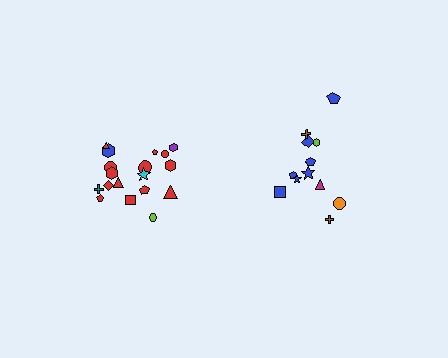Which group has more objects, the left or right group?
The left group.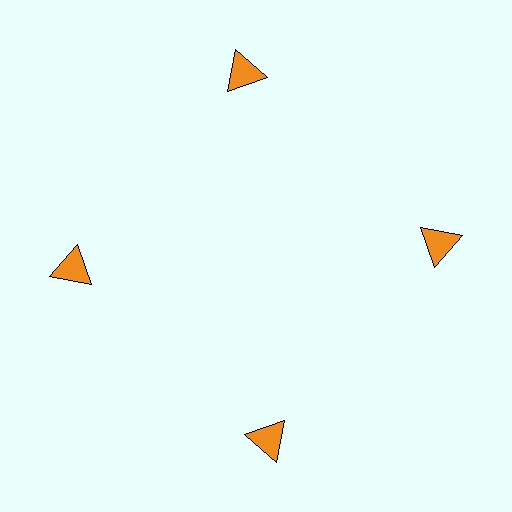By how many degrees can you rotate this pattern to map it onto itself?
The pattern maps onto itself every 90 degrees of rotation.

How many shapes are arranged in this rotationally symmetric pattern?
There are 4 shapes, arranged in 4 groups of 1.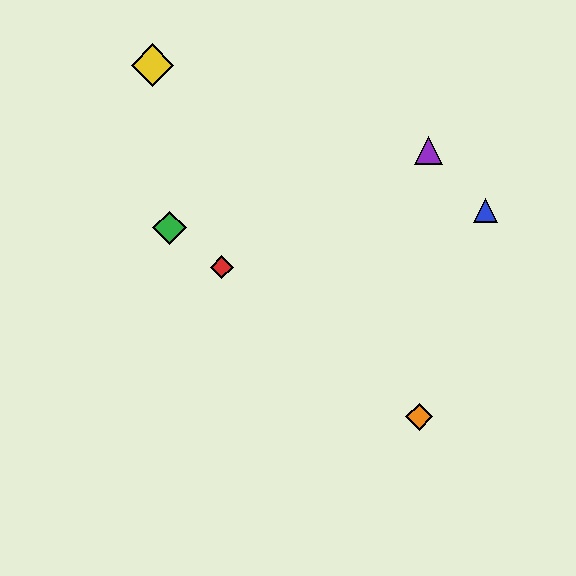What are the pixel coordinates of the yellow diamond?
The yellow diamond is at (153, 65).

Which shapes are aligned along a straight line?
The red diamond, the green diamond, the orange diamond are aligned along a straight line.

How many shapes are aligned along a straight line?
3 shapes (the red diamond, the green diamond, the orange diamond) are aligned along a straight line.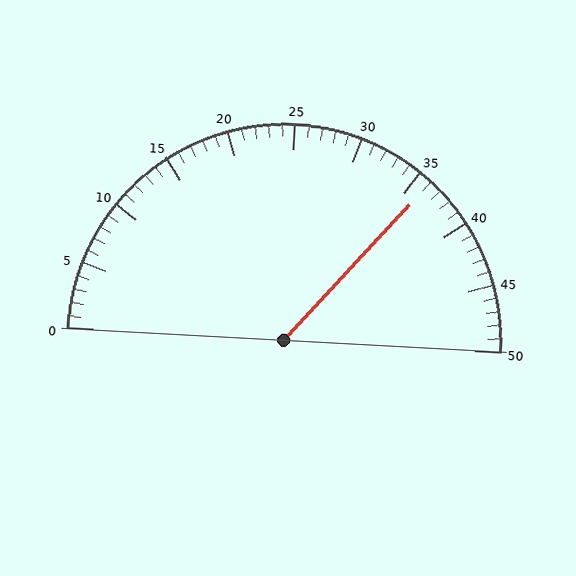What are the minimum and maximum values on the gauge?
The gauge ranges from 0 to 50.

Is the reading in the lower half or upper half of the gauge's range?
The reading is in the upper half of the range (0 to 50).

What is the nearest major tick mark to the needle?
The nearest major tick mark is 35.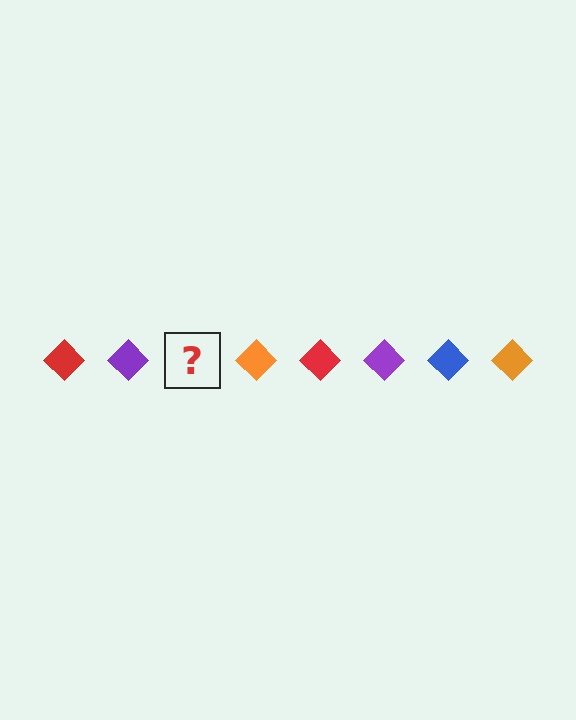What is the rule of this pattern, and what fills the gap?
The rule is that the pattern cycles through red, purple, blue, orange diamonds. The gap should be filled with a blue diamond.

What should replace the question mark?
The question mark should be replaced with a blue diamond.